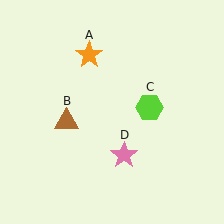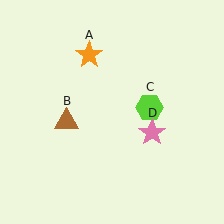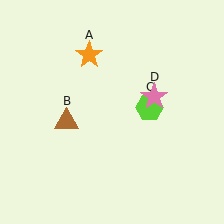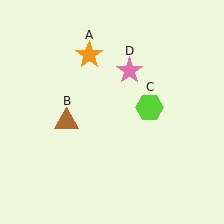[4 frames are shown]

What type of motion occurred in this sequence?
The pink star (object D) rotated counterclockwise around the center of the scene.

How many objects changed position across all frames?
1 object changed position: pink star (object D).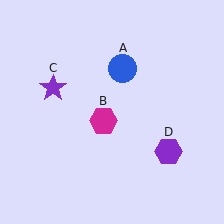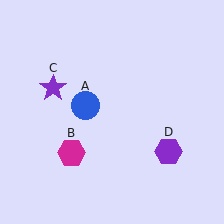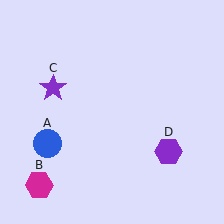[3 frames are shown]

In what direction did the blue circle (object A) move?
The blue circle (object A) moved down and to the left.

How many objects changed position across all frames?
2 objects changed position: blue circle (object A), magenta hexagon (object B).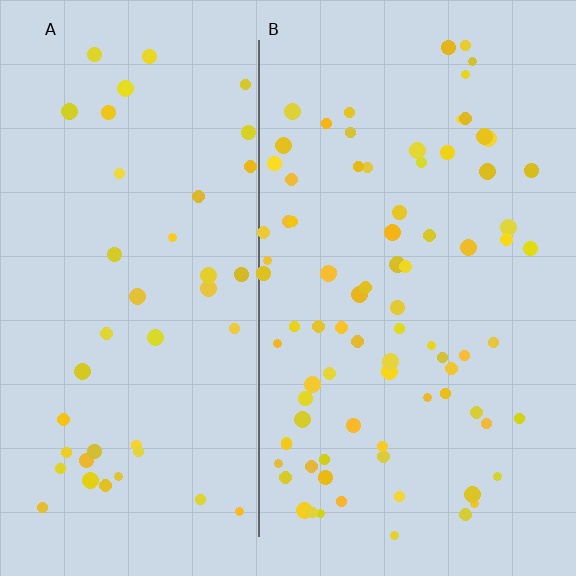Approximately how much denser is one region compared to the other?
Approximately 2.0× — region B over region A.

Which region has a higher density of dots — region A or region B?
B (the right).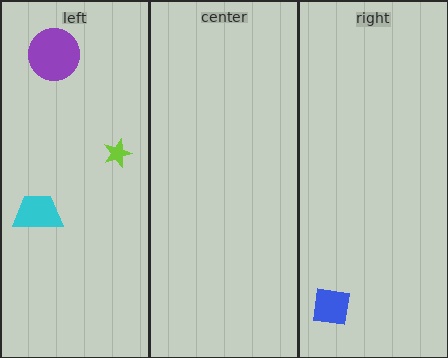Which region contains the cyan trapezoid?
The left region.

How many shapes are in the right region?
1.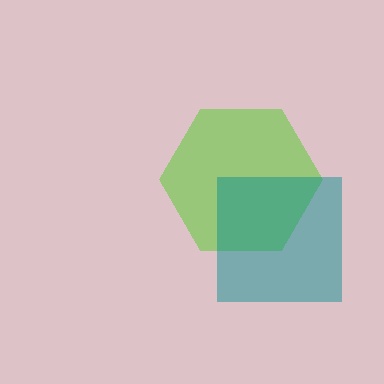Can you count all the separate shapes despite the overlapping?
Yes, there are 2 separate shapes.